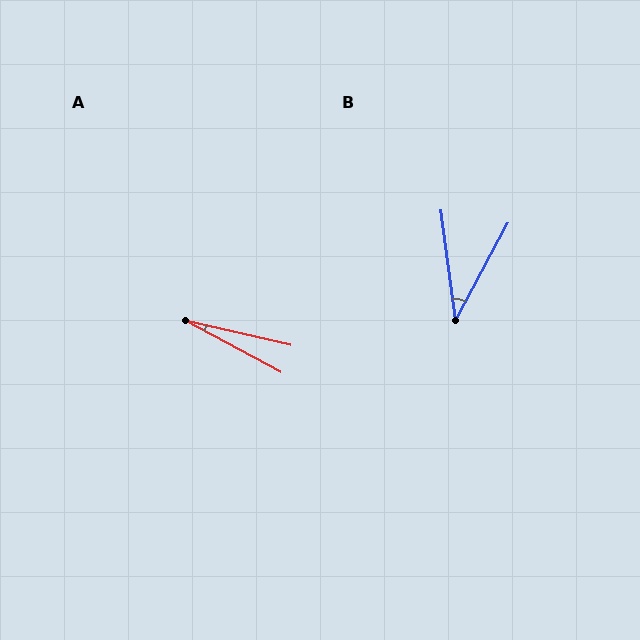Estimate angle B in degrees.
Approximately 36 degrees.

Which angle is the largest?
B, at approximately 36 degrees.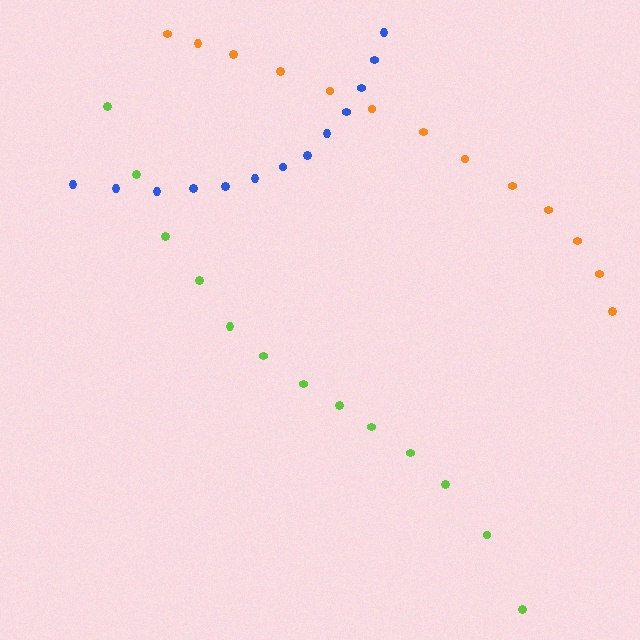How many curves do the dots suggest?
There are 3 distinct paths.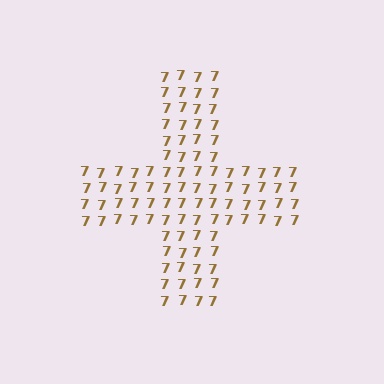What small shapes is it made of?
It is made of small digit 7's.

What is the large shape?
The large shape is a cross.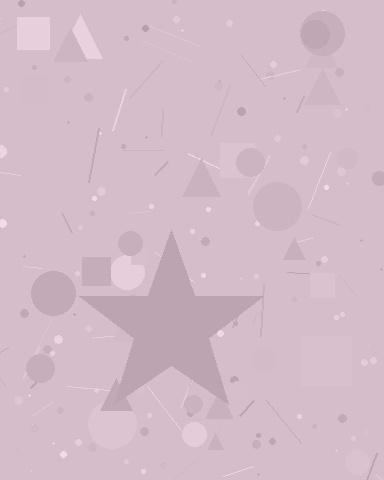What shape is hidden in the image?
A star is hidden in the image.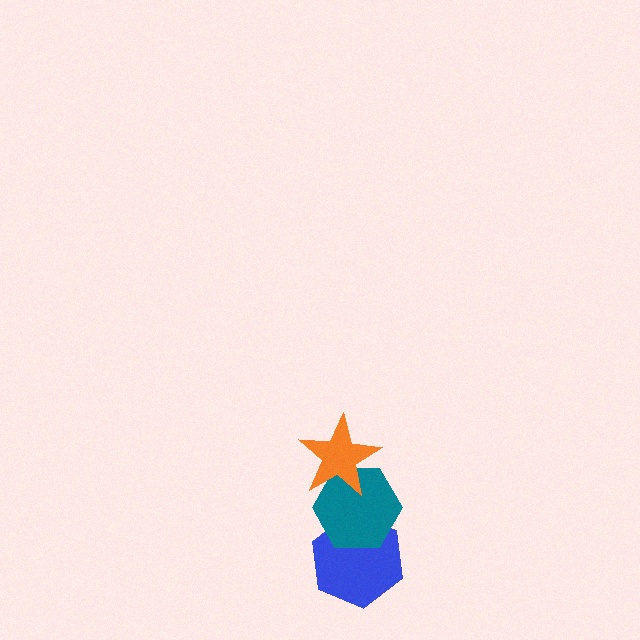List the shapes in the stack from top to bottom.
From top to bottom: the orange star, the teal hexagon, the blue hexagon.